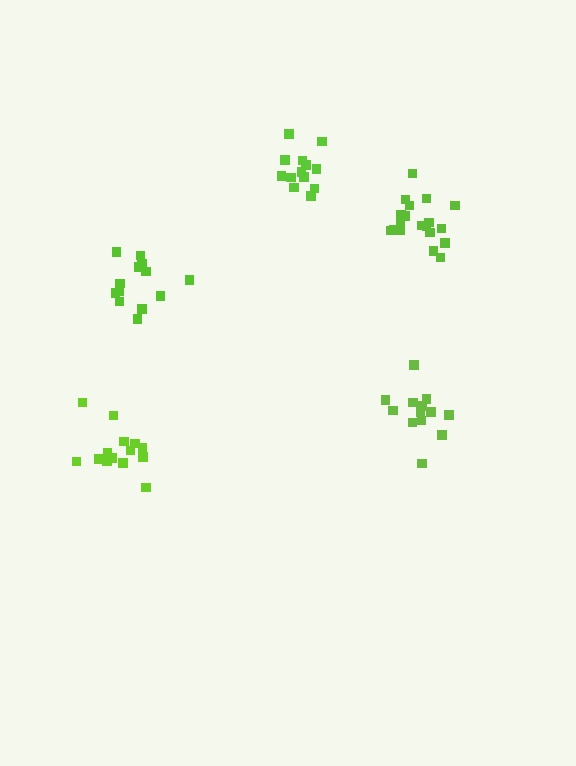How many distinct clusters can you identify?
There are 5 distinct clusters.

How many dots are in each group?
Group 1: 14 dots, Group 2: 19 dots, Group 3: 13 dots, Group 4: 13 dots, Group 5: 14 dots (73 total).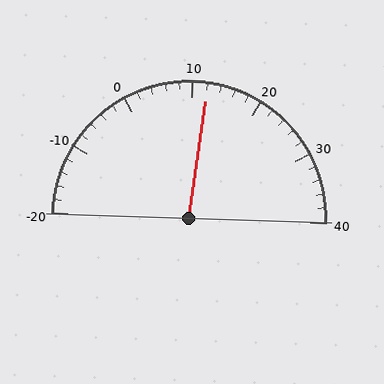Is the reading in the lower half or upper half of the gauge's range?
The reading is in the upper half of the range (-20 to 40).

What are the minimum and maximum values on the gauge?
The gauge ranges from -20 to 40.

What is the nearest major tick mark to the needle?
The nearest major tick mark is 10.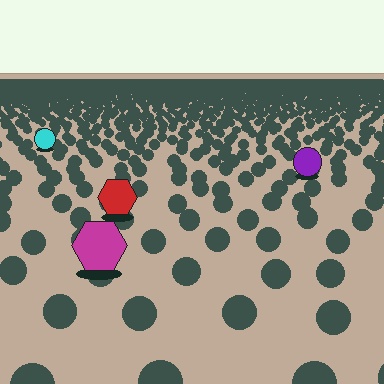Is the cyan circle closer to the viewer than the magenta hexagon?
No. The magenta hexagon is closer — you can tell from the texture gradient: the ground texture is coarser near it.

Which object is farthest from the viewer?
The cyan circle is farthest from the viewer. It appears smaller and the ground texture around it is denser.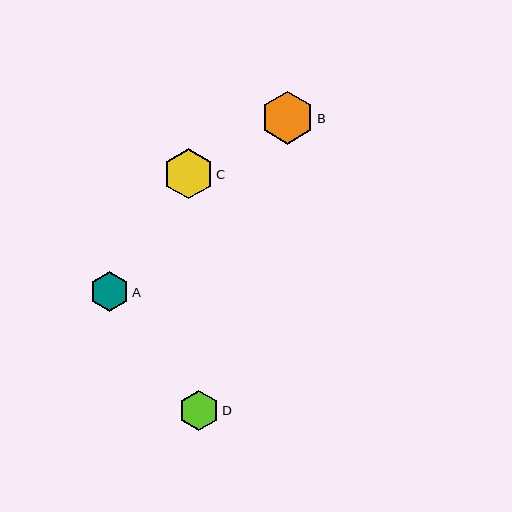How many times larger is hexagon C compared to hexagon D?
Hexagon C is approximately 1.2 times the size of hexagon D.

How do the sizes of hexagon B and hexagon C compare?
Hexagon B and hexagon C are approximately the same size.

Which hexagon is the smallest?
Hexagon A is the smallest with a size of approximately 40 pixels.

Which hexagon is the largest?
Hexagon B is the largest with a size of approximately 53 pixels.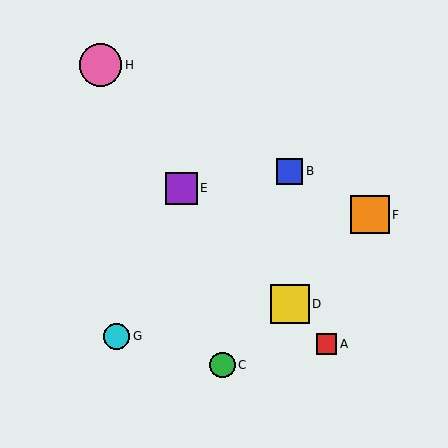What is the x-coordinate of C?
Object C is at x≈222.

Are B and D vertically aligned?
Yes, both are at x≈290.